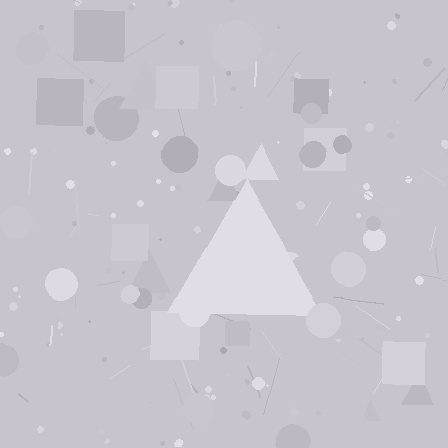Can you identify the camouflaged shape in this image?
The camouflaged shape is a triangle.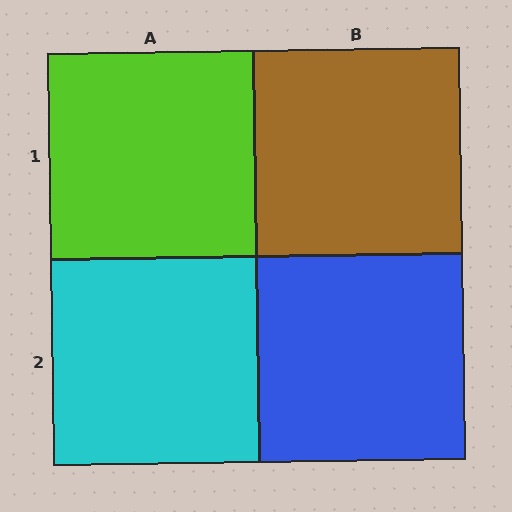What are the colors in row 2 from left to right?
Cyan, blue.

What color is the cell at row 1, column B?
Brown.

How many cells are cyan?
1 cell is cyan.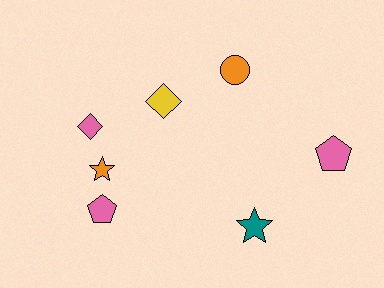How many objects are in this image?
There are 7 objects.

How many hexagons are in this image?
There are no hexagons.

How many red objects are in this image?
There are no red objects.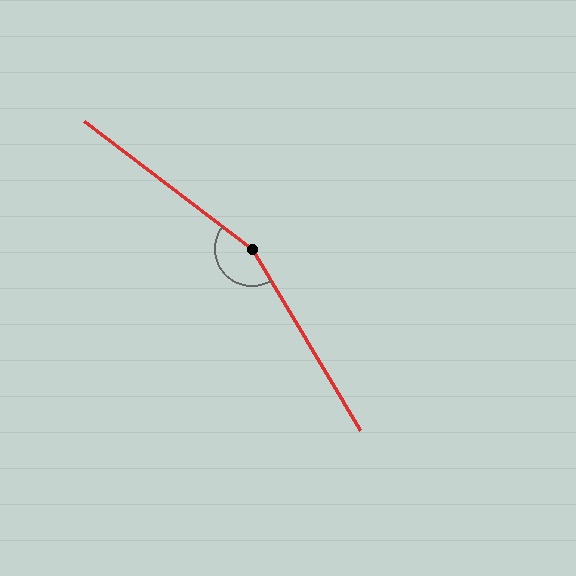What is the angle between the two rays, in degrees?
Approximately 158 degrees.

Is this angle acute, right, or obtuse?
It is obtuse.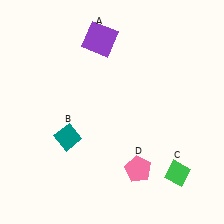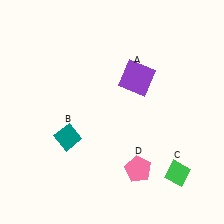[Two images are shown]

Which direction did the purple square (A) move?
The purple square (A) moved down.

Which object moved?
The purple square (A) moved down.